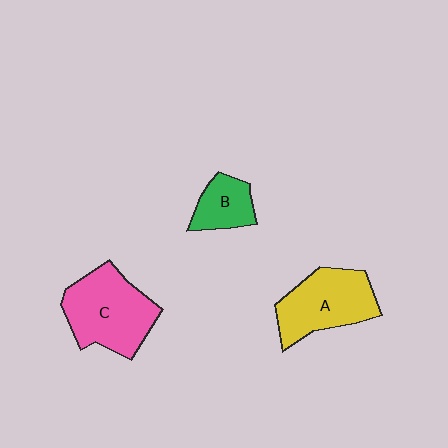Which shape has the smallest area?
Shape B (green).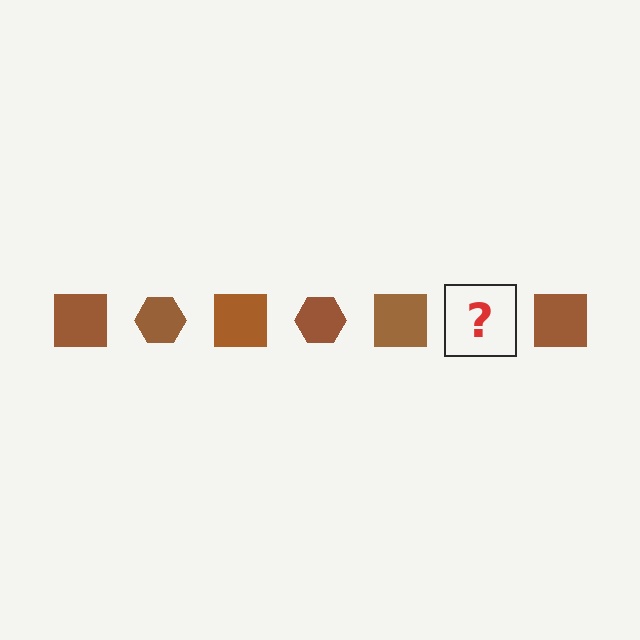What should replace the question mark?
The question mark should be replaced with a brown hexagon.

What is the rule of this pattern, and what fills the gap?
The rule is that the pattern cycles through square, hexagon shapes in brown. The gap should be filled with a brown hexagon.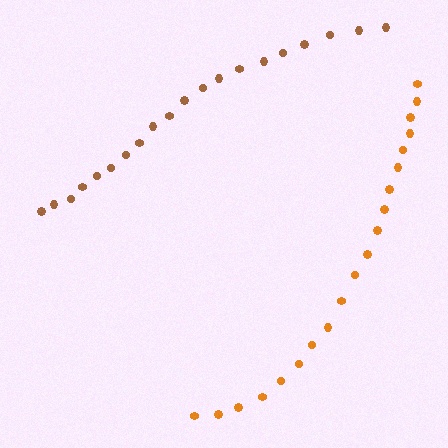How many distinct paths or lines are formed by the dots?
There are 2 distinct paths.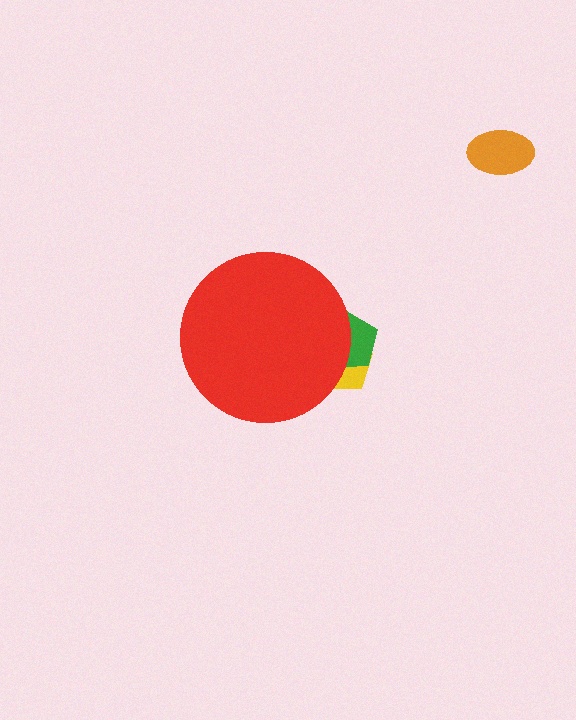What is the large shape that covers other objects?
A red circle.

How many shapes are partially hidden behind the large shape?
2 shapes are partially hidden.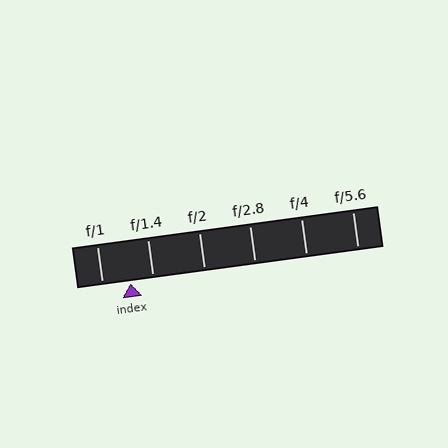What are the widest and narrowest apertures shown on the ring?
The widest aperture shown is f/1 and the narrowest is f/5.6.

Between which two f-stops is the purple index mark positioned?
The index mark is between f/1 and f/1.4.